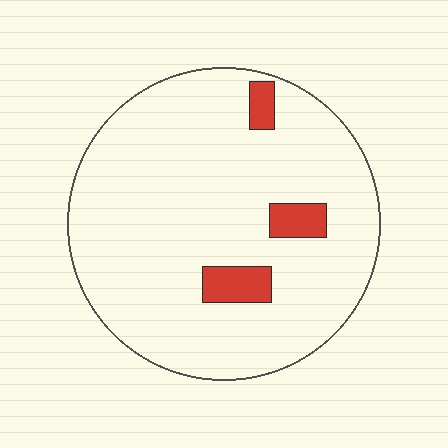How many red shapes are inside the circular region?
3.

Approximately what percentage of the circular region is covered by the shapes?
Approximately 10%.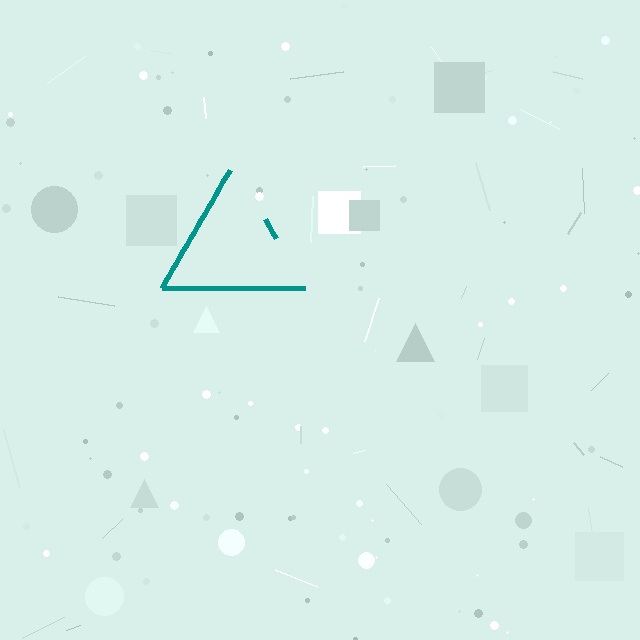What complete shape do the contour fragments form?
The contour fragments form a triangle.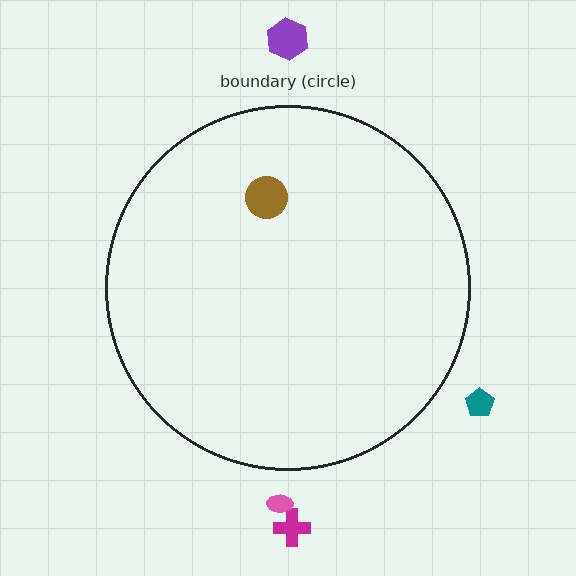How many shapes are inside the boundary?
1 inside, 4 outside.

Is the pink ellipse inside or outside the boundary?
Outside.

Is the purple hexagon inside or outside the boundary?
Outside.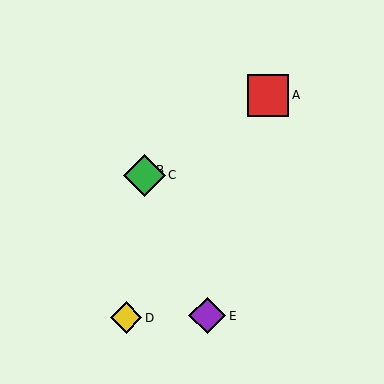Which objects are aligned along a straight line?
Objects B, C, E are aligned along a straight line.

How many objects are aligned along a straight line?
3 objects (B, C, E) are aligned along a straight line.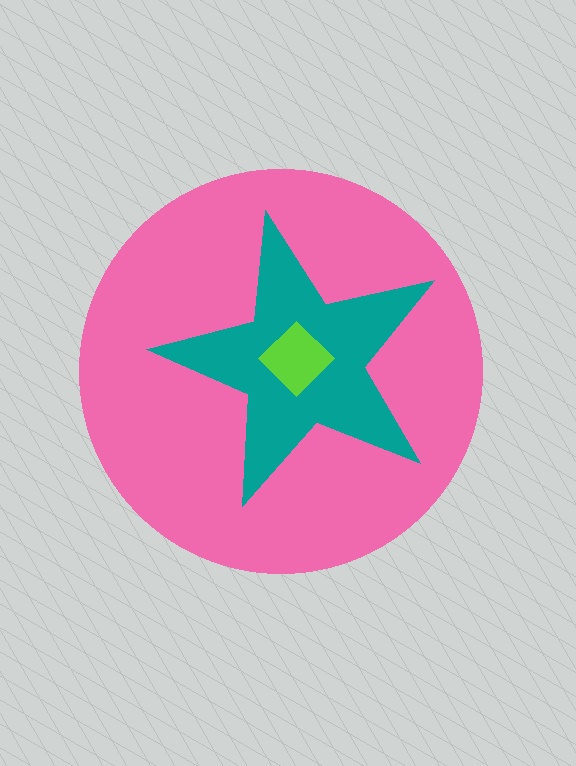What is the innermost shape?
The lime diamond.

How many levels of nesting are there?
3.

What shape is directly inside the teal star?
The lime diamond.